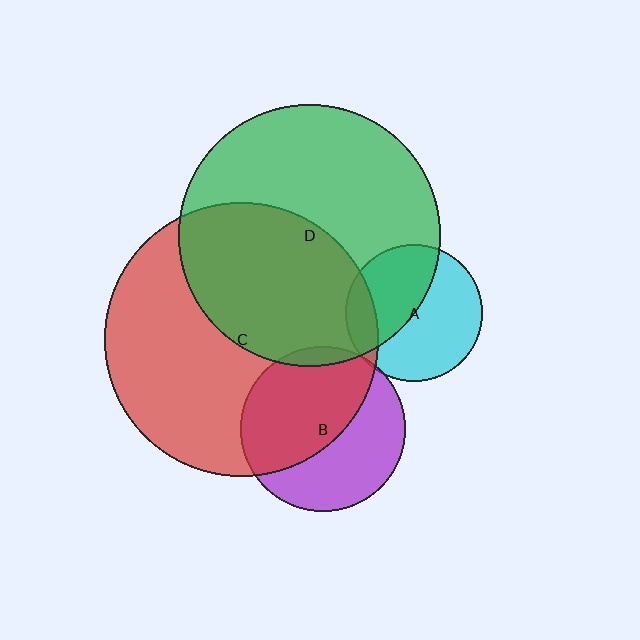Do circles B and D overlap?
Yes.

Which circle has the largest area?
Circle C (red).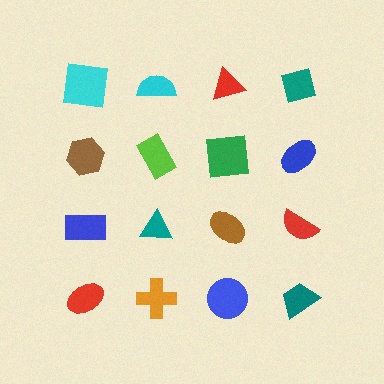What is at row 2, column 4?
A blue ellipse.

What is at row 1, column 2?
A cyan semicircle.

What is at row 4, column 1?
A red ellipse.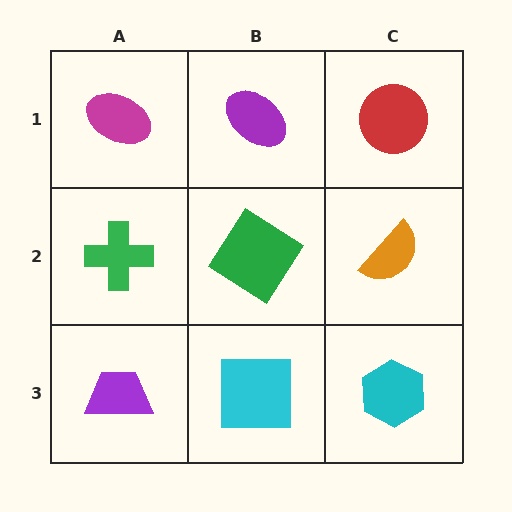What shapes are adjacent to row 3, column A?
A green cross (row 2, column A), a cyan square (row 3, column B).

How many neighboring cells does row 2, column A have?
3.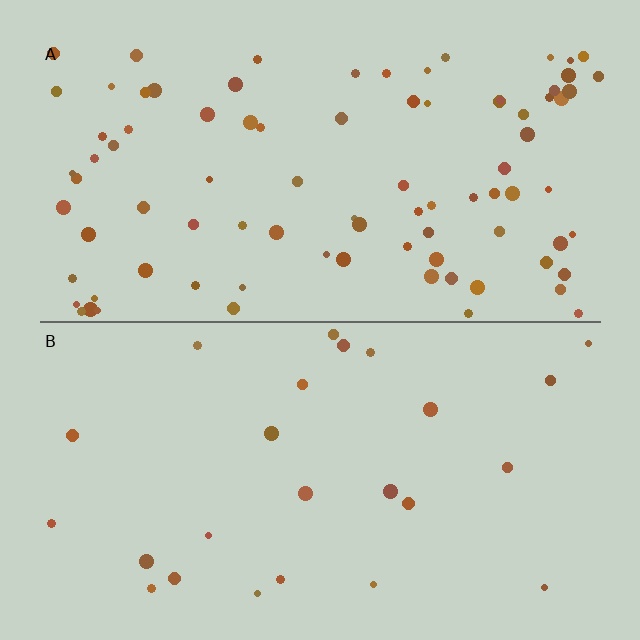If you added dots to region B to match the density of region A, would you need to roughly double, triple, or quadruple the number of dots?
Approximately triple.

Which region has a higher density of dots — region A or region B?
A (the top).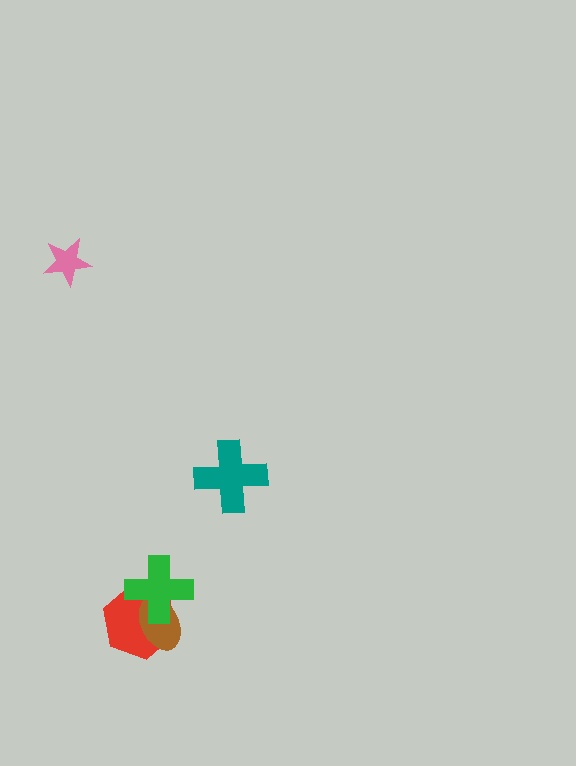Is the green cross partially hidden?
No, no other shape covers it.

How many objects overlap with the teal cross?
0 objects overlap with the teal cross.